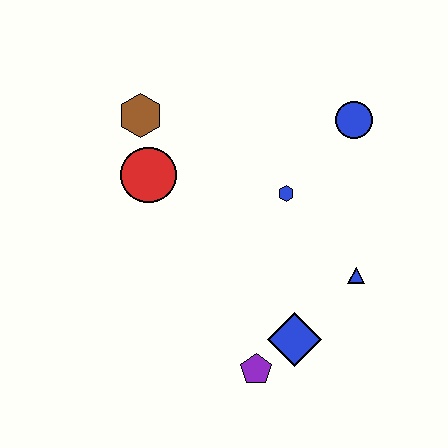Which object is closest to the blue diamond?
The purple pentagon is closest to the blue diamond.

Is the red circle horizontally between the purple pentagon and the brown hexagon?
Yes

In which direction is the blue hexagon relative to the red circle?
The blue hexagon is to the right of the red circle.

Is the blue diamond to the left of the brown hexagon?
No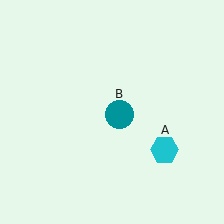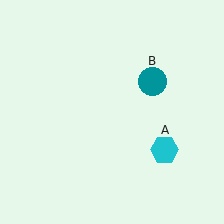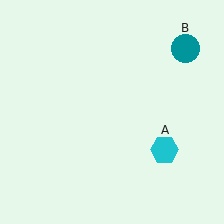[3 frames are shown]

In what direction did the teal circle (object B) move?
The teal circle (object B) moved up and to the right.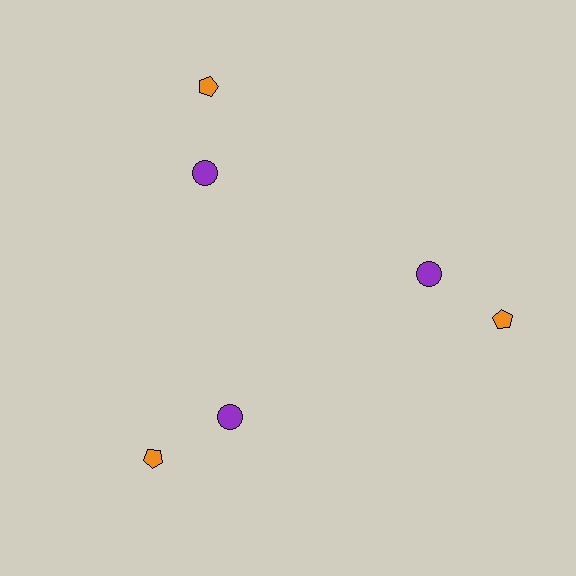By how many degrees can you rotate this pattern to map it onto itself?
The pattern maps onto itself every 120 degrees of rotation.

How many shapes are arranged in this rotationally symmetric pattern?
There are 6 shapes, arranged in 3 groups of 2.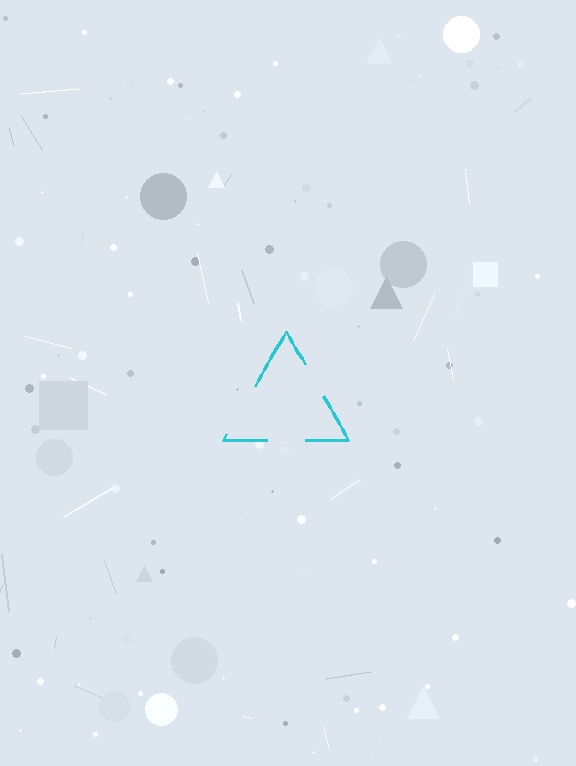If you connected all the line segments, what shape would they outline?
They would outline a triangle.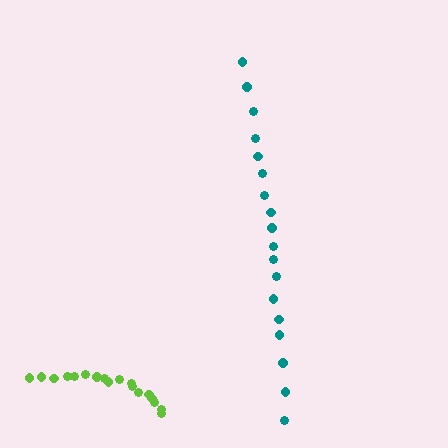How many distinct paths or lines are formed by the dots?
There are 2 distinct paths.